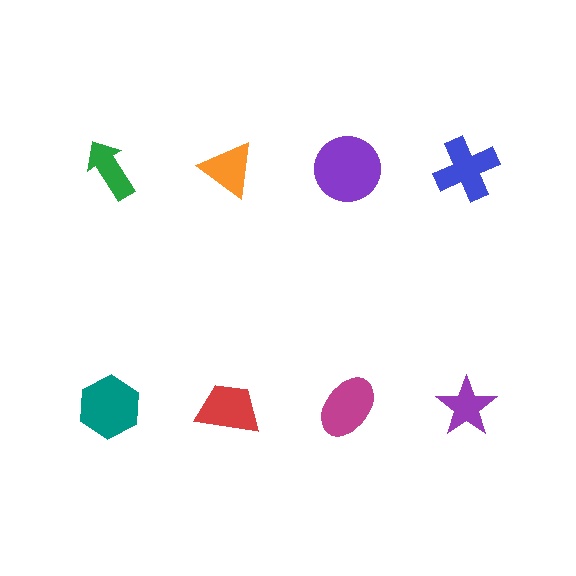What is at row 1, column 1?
A green arrow.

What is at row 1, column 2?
An orange triangle.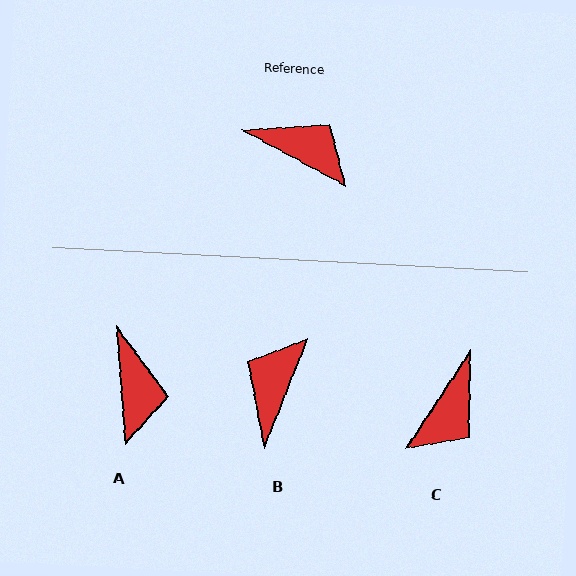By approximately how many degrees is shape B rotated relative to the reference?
Approximately 97 degrees counter-clockwise.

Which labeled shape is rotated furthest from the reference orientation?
B, about 97 degrees away.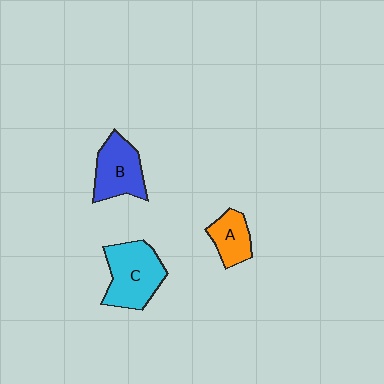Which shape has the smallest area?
Shape A (orange).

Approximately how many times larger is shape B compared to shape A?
Approximately 1.5 times.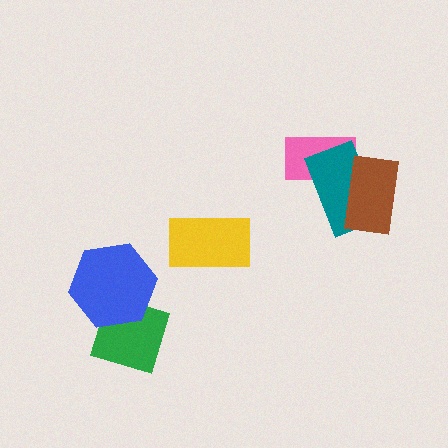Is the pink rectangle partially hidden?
Yes, it is partially covered by another shape.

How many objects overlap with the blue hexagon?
1 object overlaps with the blue hexagon.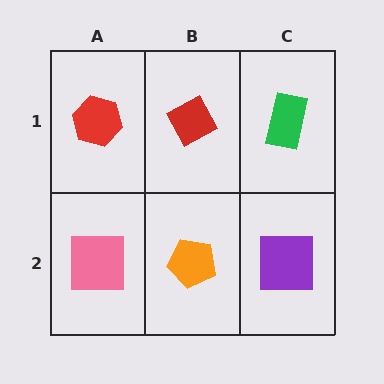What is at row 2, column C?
A purple square.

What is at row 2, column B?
An orange pentagon.